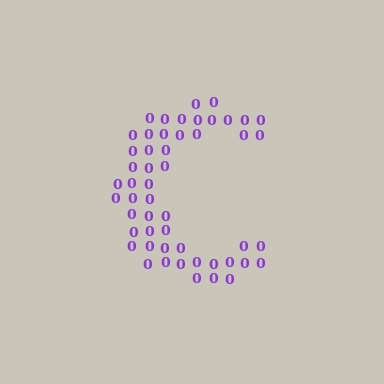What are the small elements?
The small elements are digit 0's.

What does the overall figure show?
The overall figure shows the letter C.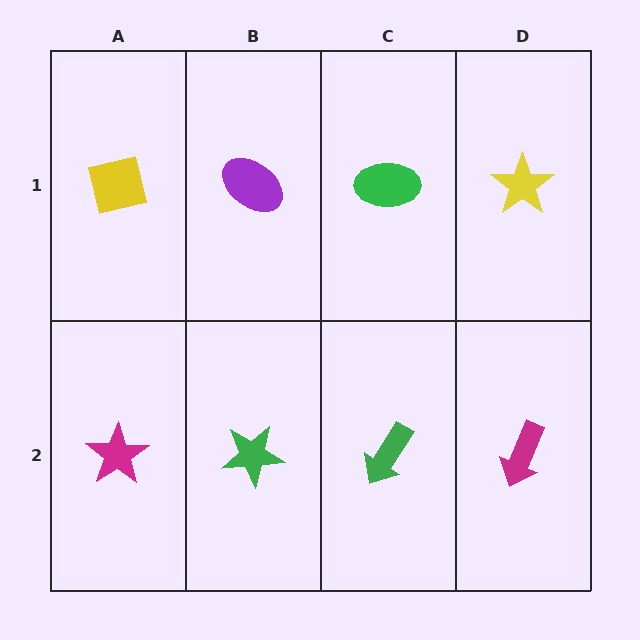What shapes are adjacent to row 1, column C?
A green arrow (row 2, column C), a purple ellipse (row 1, column B), a yellow star (row 1, column D).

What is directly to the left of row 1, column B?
A yellow square.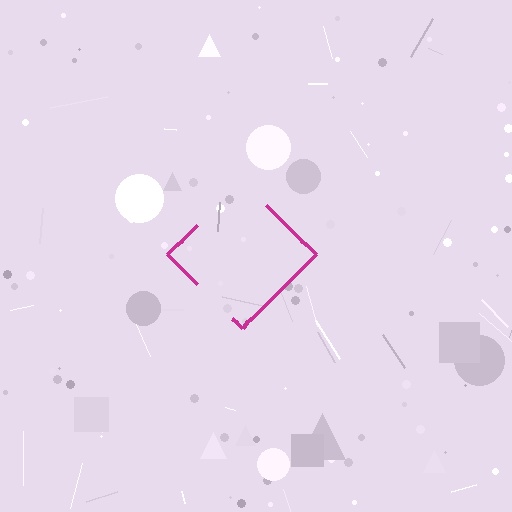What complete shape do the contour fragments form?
The contour fragments form a diamond.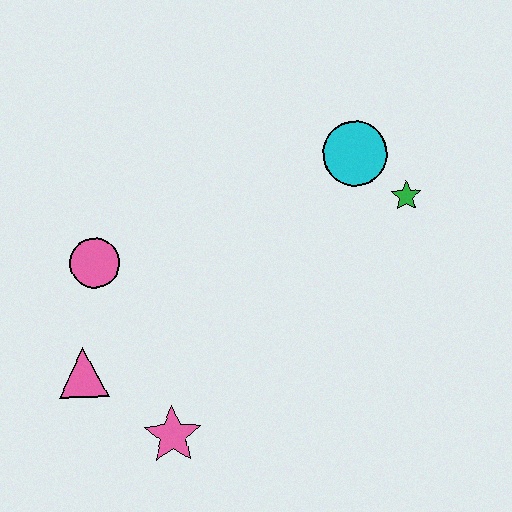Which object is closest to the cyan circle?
The green star is closest to the cyan circle.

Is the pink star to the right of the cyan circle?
No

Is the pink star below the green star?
Yes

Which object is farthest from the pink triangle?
The green star is farthest from the pink triangle.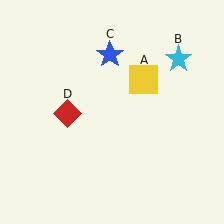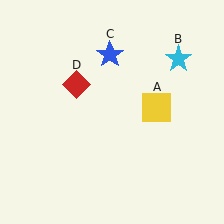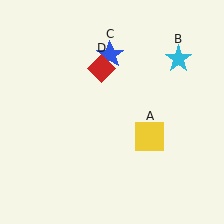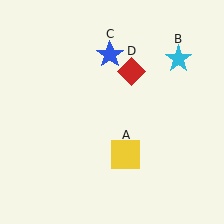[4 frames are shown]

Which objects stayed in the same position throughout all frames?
Cyan star (object B) and blue star (object C) remained stationary.